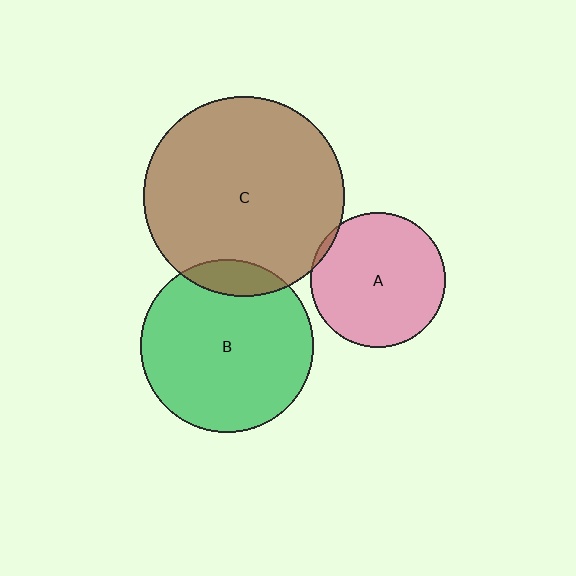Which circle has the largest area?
Circle C (brown).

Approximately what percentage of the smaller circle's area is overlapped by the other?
Approximately 10%.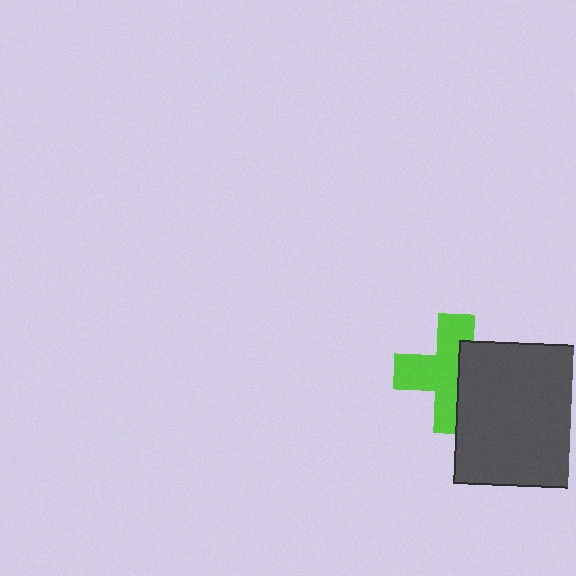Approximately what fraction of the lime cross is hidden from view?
Roughly 39% of the lime cross is hidden behind the dark gray square.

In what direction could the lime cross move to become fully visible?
The lime cross could move left. That would shift it out from behind the dark gray square entirely.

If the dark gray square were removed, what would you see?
You would see the complete lime cross.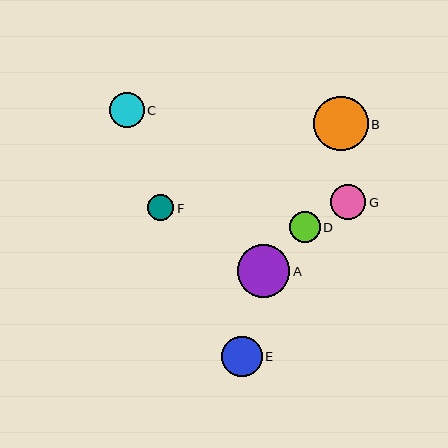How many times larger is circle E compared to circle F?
Circle E is approximately 1.5 times the size of circle F.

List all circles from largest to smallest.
From largest to smallest: B, A, E, G, C, D, F.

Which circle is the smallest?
Circle F is the smallest with a size of approximately 26 pixels.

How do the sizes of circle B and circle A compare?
Circle B and circle A are approximately the same size.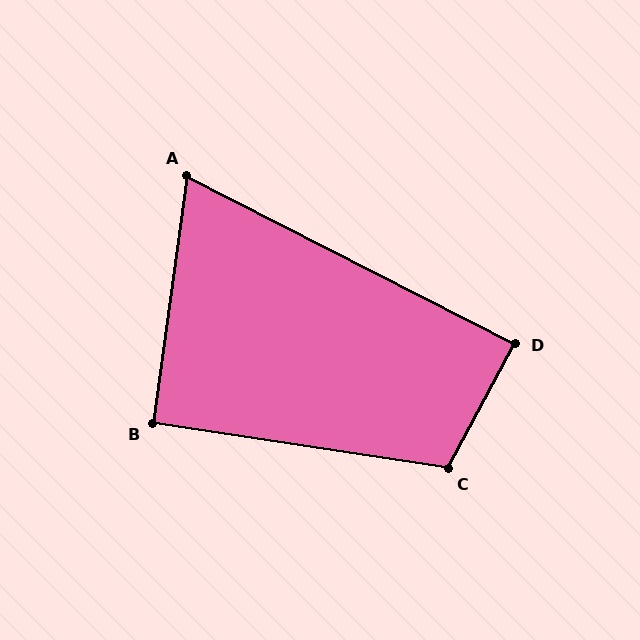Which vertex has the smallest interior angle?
A, at approximately 71 degrees.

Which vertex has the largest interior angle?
C, at approximately 109 degrees.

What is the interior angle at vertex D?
Approximately 89 degrees (approximately right).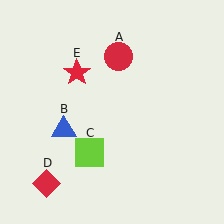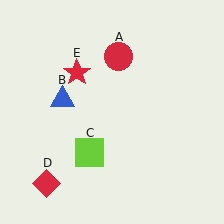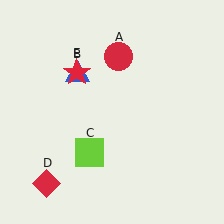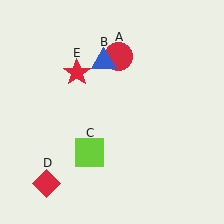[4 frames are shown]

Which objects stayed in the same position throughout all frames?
Red circle (object A) and lime square (object C) and red diamond (object D) and red star (object E) remained stationary.